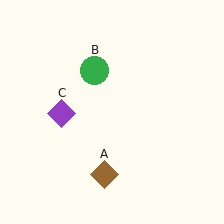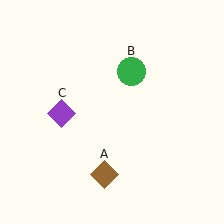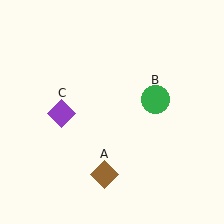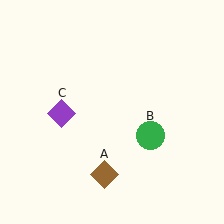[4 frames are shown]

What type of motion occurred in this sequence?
The green circle (object B) rotated clockwise around the center of the scene.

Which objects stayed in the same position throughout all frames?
Brown diamond (object A) and purple diamond (object C) remained stationary.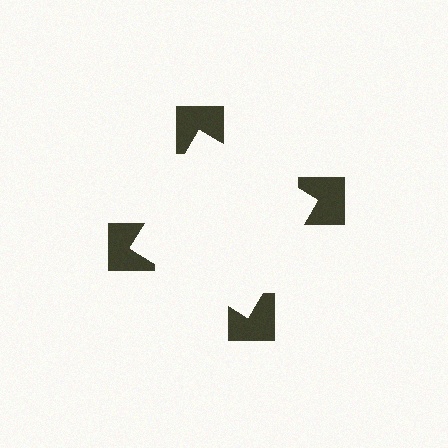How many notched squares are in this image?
There are 4 — one at each vertex of the illusory square.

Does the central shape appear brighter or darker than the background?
It typically appears slightly brighter than the background, even though no actual brightness change is drawn.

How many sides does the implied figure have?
4 sides.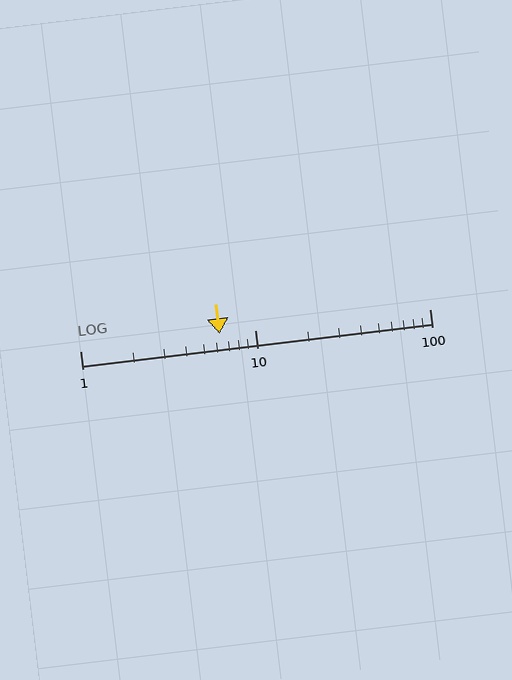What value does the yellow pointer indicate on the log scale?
The pointer indicates approximately 6.3.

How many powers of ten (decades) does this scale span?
The scale spans 2 decades, from 1 to 100.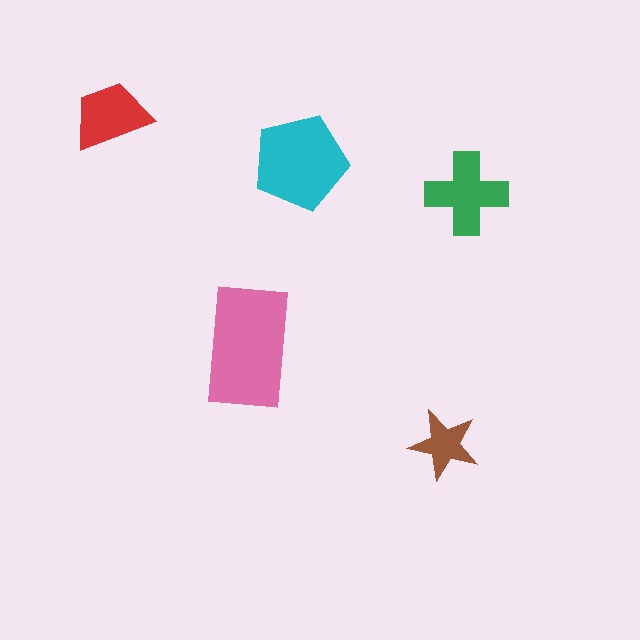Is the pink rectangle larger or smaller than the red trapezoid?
Larger.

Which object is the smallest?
The brown star.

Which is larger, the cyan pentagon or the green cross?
The cyan pentagon.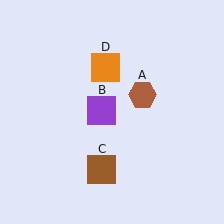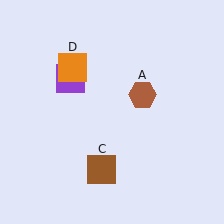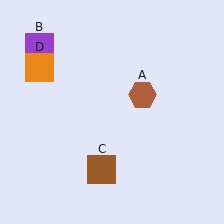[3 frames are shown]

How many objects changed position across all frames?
2 objects changed position: purple square (object B), orange square (object D).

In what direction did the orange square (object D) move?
The orange square (object D) moved left.